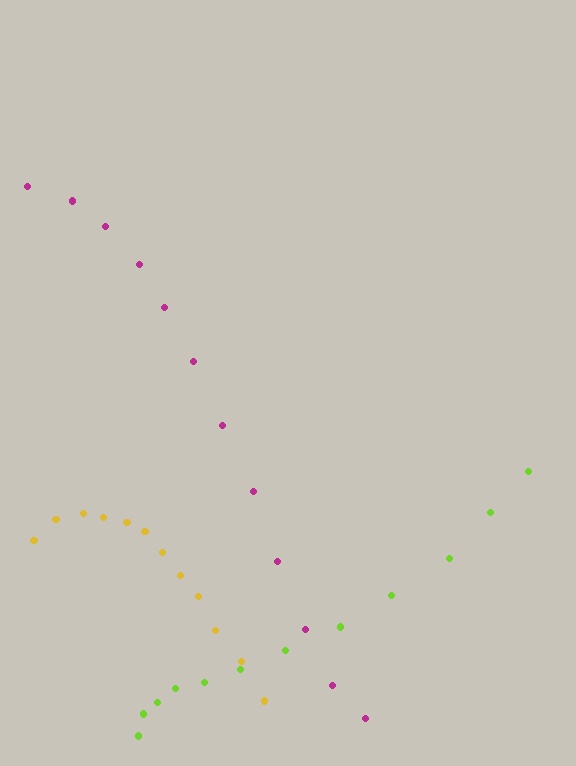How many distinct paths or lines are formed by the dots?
There are 3 distinct paths.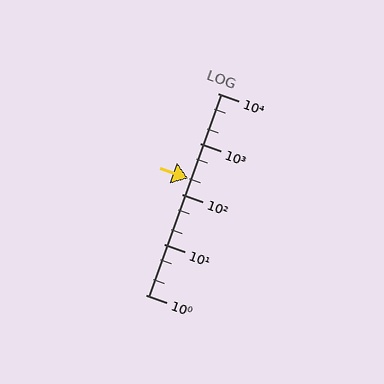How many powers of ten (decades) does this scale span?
The scale spans 4 decades, from 1 to 10000.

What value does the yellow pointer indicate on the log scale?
The pointer indicates approximately 200.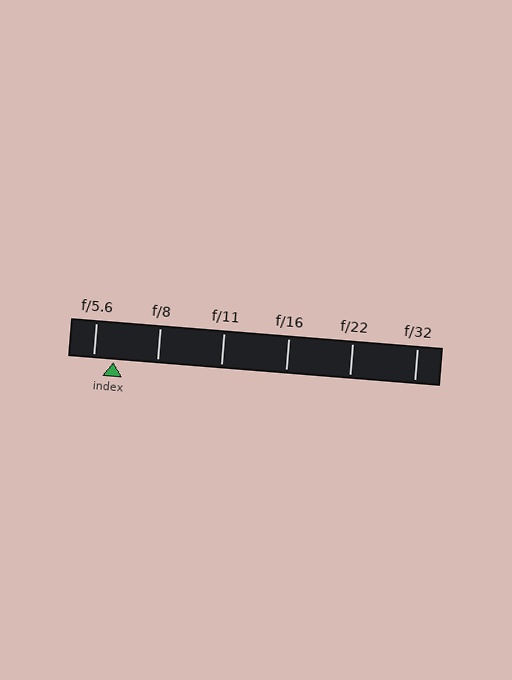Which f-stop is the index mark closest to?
The index mark is closest to f/5.6.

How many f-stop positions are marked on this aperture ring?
There are 6 f-stop positions marked.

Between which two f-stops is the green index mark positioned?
The index mark is between f/5.6 and f/8.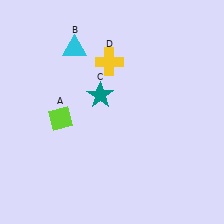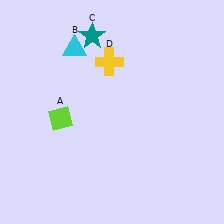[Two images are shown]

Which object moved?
The teal star (C) moved up.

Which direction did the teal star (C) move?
The teal star (C) moved up.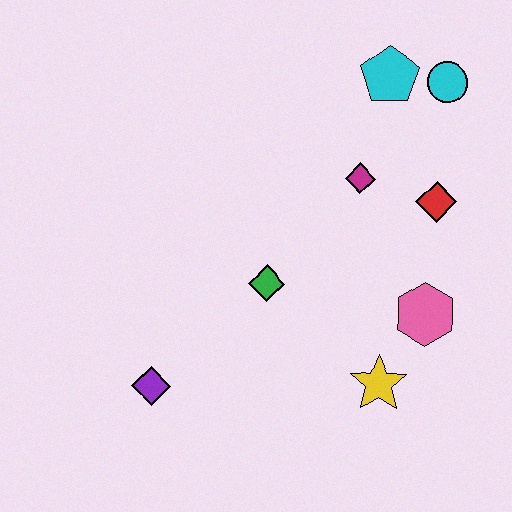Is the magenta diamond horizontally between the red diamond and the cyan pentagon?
No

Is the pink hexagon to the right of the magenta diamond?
Yes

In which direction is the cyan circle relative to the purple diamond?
The cyan circle is above the purple diamond.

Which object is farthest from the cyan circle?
The purple diamond is farthest from the cyan circle.